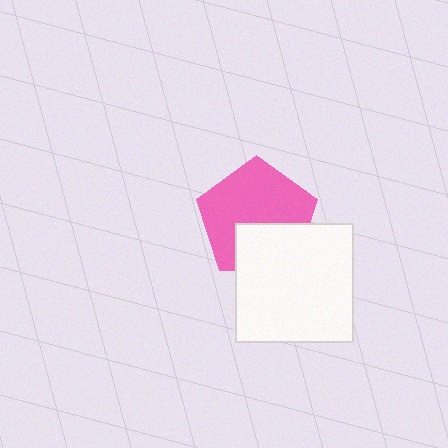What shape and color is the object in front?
The object in front is a white square.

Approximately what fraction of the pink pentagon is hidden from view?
Roughly 33% of the pink pentagon is hidden behind the white square.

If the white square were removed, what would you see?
You would see the complete pink pentagon.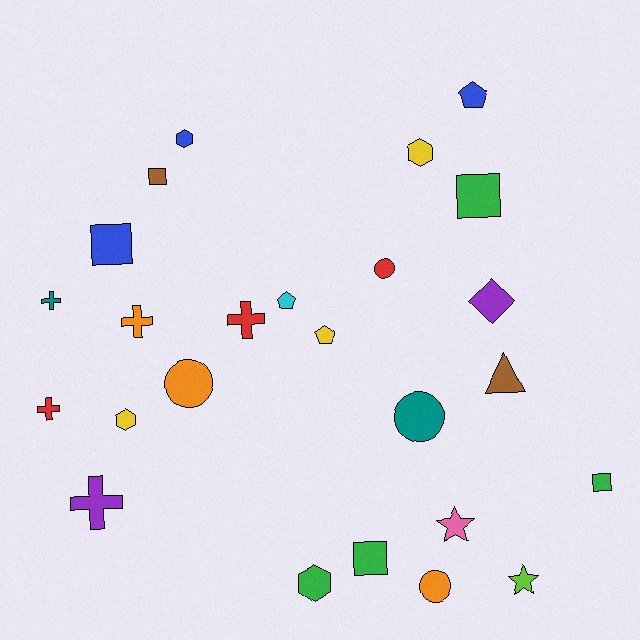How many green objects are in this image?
There are 4 green objects.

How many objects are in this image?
There are 25 objects.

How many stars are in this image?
There are 2 stars.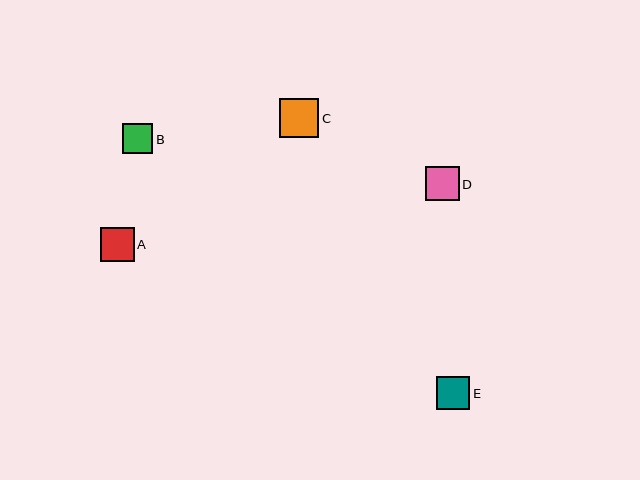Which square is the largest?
Square C is the largest with a size of approximately 40 pixels.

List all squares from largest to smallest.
From largest to smallest: C, A, D, E, B.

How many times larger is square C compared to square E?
Square C is approximately 1.2 times the size of square E.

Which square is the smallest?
Square B is the smallest with a size of approximately 30 pixels.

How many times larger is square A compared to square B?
Square A is approximately 1.2 times the size of square B.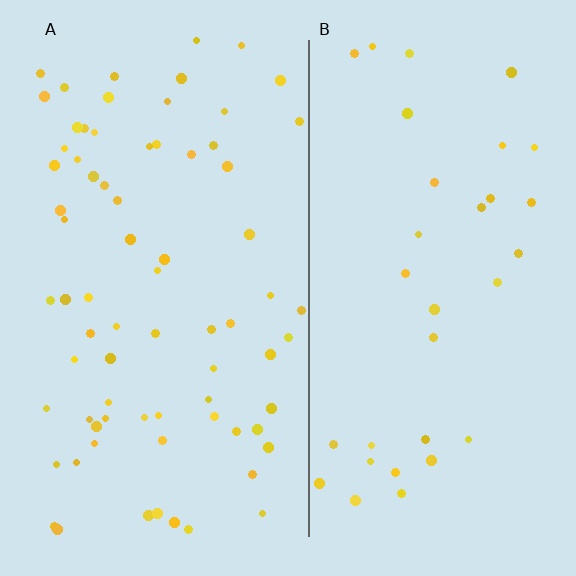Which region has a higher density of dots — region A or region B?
A (the left).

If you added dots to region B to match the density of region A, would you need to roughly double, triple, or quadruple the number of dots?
Approximately double.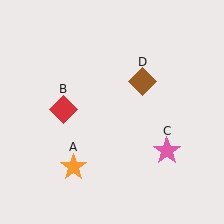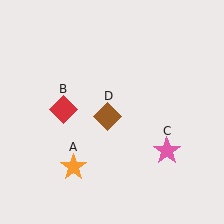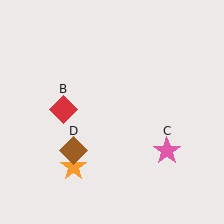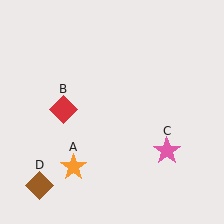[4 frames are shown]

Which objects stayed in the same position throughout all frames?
Orange star (object A) and red diamond (object B) and pink star (object C) remained stationary.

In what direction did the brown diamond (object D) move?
The brown diamond (object D) moved down and to the left.